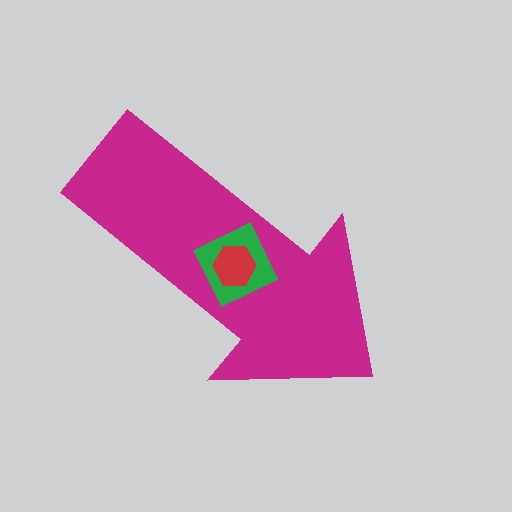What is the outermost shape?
The magenta arrow.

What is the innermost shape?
The red hexagon.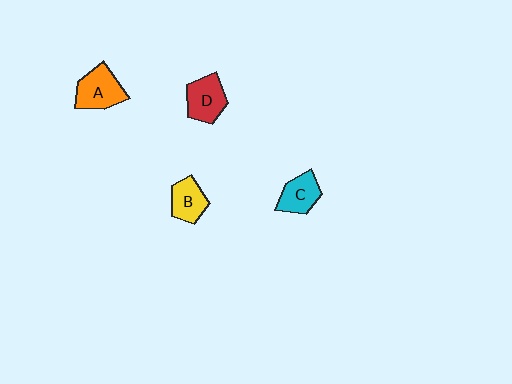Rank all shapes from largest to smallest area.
From largest to smallest: A (orange), D (red), C (cyan), B (yellow).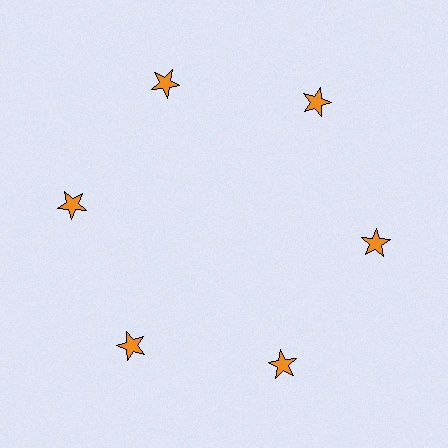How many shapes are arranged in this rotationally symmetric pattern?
There are 6 shapes, arranged in 6 groups of 1.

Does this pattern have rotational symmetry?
Yes, this pattern has 6-fold rotational symmetry. It looks the same after rotating 60 degrees around the center.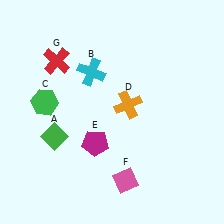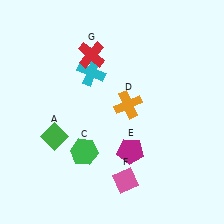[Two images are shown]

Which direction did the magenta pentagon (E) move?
The magenta pentagon (E) moved right.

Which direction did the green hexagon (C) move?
The green hexagon (C) moved down.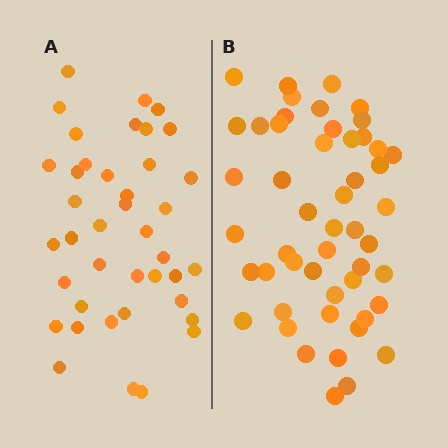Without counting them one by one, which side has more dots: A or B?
Region B (the right region) has more dots.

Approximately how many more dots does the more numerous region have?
Region B has roughly 10 or so more dots than region A.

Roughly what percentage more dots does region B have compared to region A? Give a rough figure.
About 25% more.